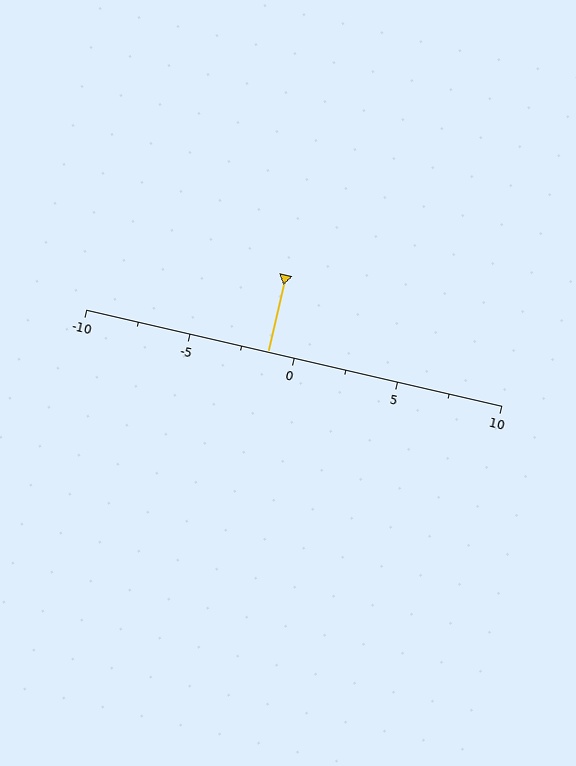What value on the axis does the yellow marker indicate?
The marker indicates approximately -1.2.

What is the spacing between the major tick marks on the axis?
The major ticks are spaced 5 apart.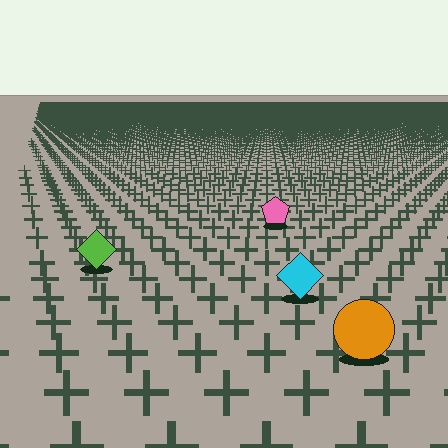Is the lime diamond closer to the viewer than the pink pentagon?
Yes. The lime diamond is closer — you can tell from the texture gradient: the ground texture is coarser near it.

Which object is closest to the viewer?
The orange circle is closest. The texture marks near it are larger and more spread out.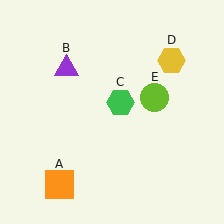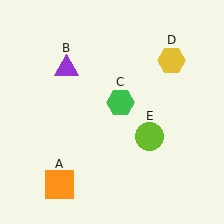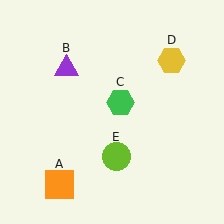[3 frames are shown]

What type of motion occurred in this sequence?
The lime circle (object E) rotated clockwise around the center of the scene.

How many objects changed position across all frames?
1 object changed position: lime circle (object E).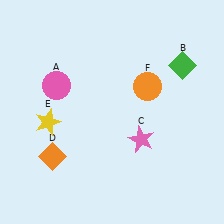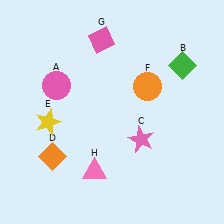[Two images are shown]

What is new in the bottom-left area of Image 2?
A pink triangle (H) was added in the bottom-left area of Image 2.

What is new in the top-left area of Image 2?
A pink diamond (G) was added in the top-left area of Image 2.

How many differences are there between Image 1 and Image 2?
There are 2 differences between the two images.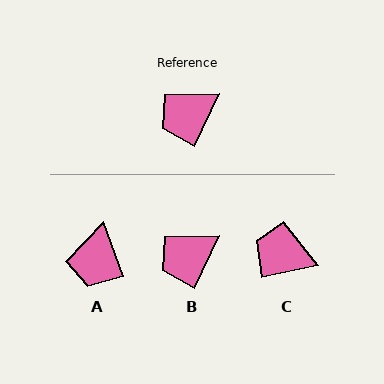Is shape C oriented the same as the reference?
No, it is off by about 53 degrees.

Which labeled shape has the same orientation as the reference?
B.